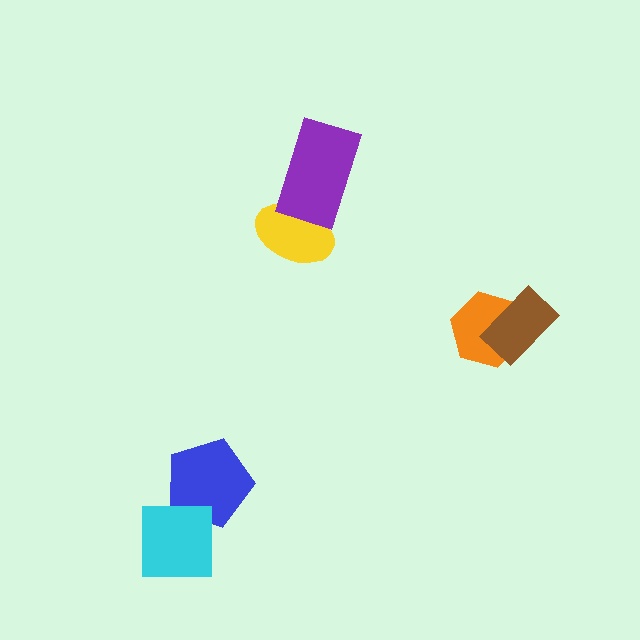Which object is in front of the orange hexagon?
The brown rectangle is in front of the orange hexagon.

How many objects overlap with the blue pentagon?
1 object overlaps with the blue pentagon.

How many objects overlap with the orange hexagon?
1 object overlaps with the orange hexagon.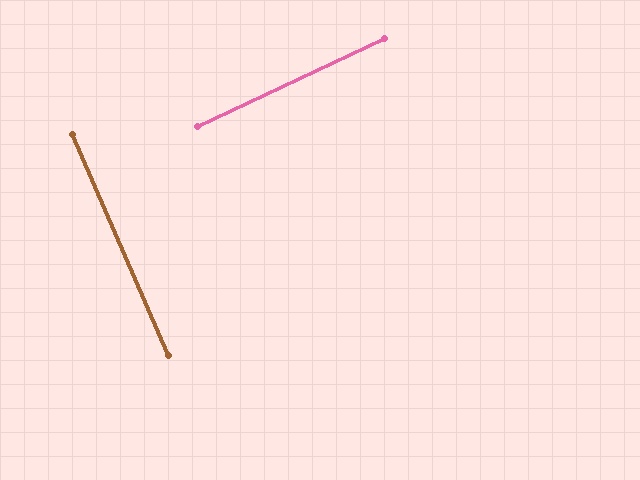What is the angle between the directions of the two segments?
Approximately 88 degrees.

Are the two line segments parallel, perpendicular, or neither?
Perpendicular — they meet at approximately 88°.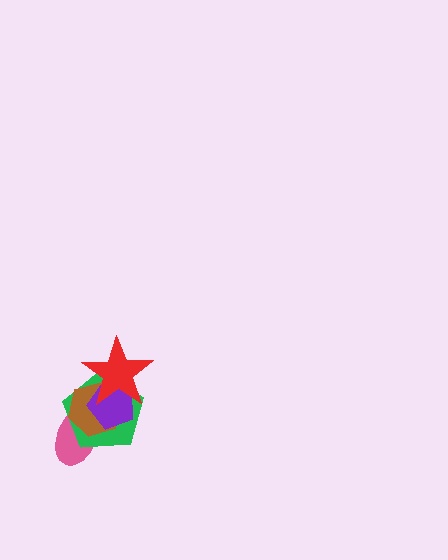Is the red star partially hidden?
No, no other shape covers it.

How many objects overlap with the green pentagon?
4 objects overlap with the green pentagon.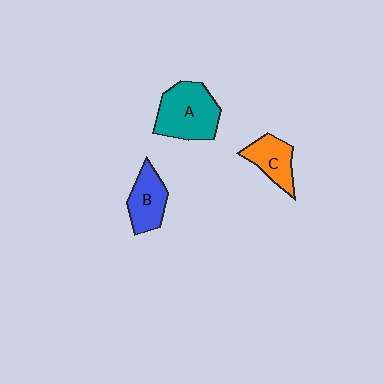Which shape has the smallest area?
Shape C (orange).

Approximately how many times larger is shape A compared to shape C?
Approximately 1.6 times.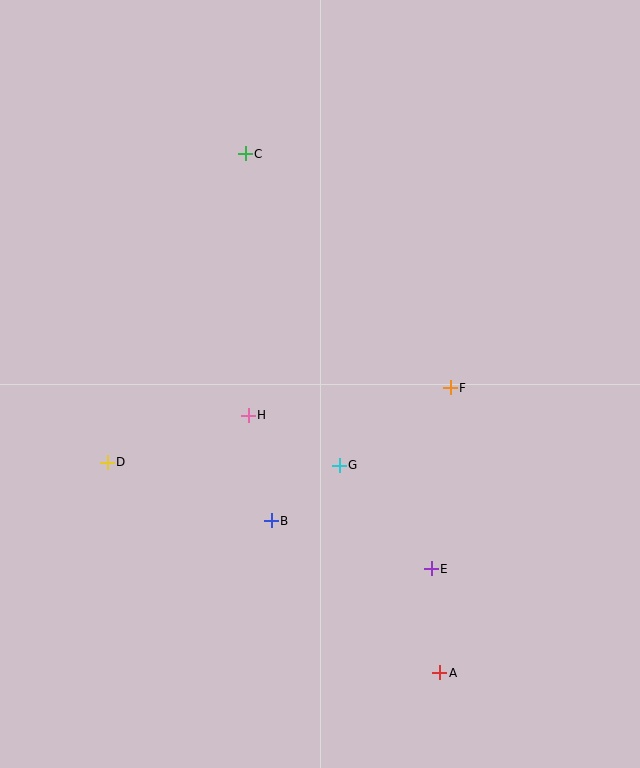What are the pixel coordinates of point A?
Point A is at (440, 673).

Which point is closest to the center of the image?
Point H at (248, 415) is closest to the center.